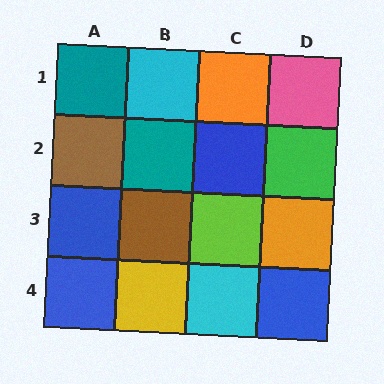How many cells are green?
1 cell is green.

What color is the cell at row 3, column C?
Lime.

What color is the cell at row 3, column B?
Brown.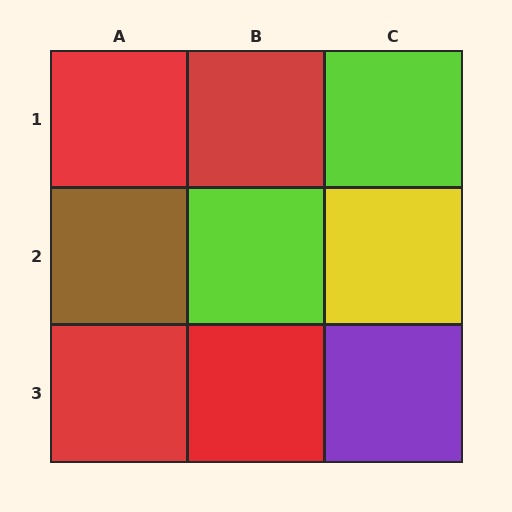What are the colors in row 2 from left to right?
Brown, lime, yellow.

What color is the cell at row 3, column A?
Red.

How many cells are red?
4 cells are red.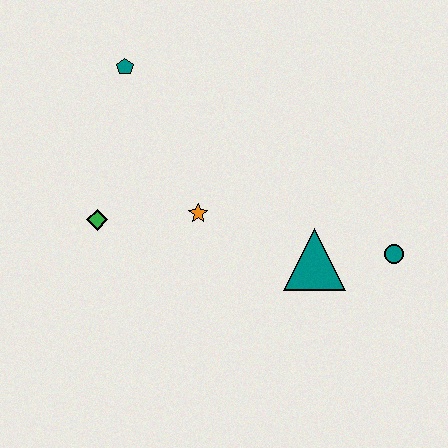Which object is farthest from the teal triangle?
The teal pentagon is farthest from the teal triangle.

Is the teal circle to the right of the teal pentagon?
Yes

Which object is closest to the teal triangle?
The teal circle is closest to the teal triangle.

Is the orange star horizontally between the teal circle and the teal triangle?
No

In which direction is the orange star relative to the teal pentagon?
The orange star is below the teal pentagon.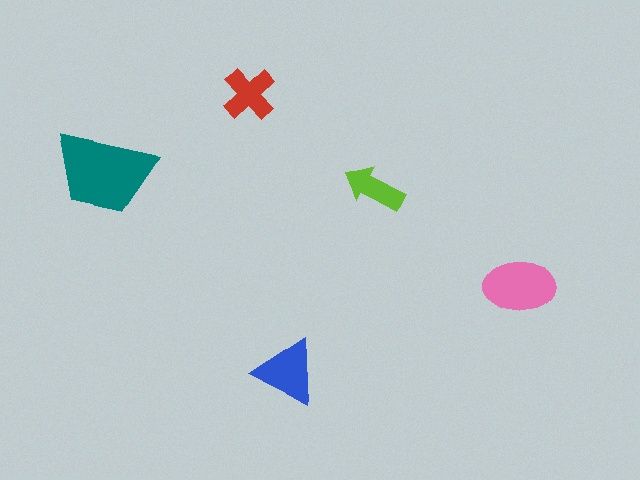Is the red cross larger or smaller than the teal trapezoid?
Smaller.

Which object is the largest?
The teal trapezoid.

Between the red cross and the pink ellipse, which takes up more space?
The pink ellipse.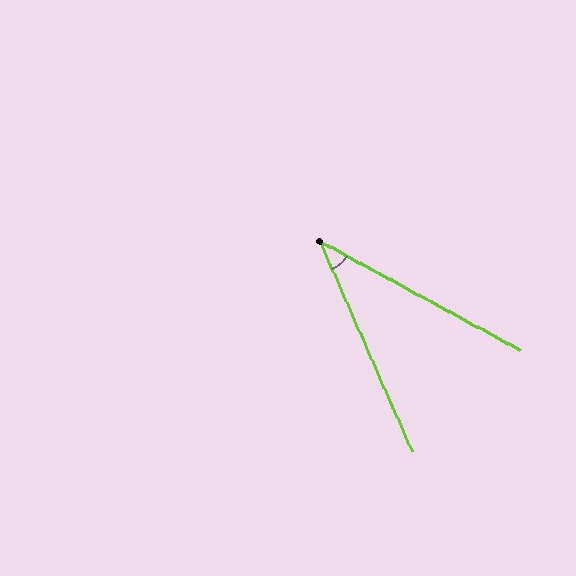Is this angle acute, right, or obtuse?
It is acute.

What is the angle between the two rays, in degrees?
Approximately 38 degrees.